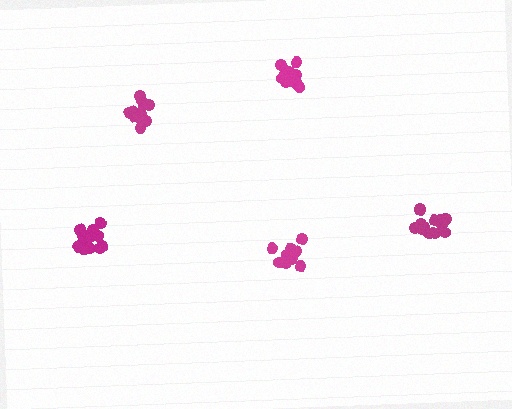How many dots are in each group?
Group 1: 16 dots, Group 2: 13 dots, Group 3: 11 dots, Group 4: 15 dots, Group 5: 14 dots (69 total).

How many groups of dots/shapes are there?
There are 5 groups.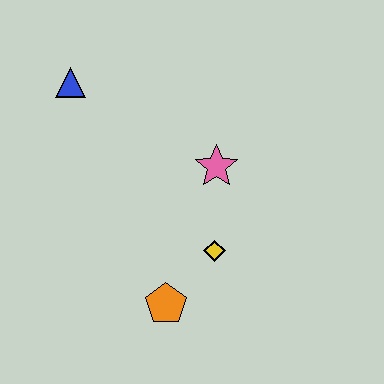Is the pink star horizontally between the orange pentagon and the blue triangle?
No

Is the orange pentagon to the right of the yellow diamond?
No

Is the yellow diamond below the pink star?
Yes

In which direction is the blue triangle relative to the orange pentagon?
The blue triangle is above the orange pentagon.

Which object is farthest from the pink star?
The blue triangle is farthest from the pink star.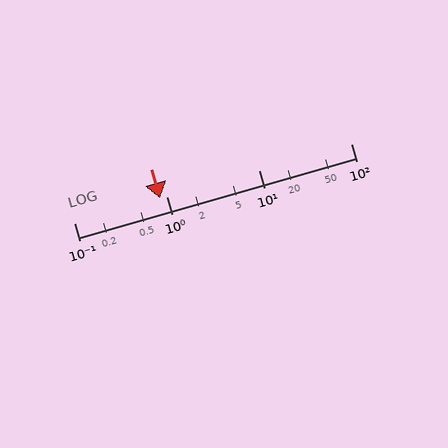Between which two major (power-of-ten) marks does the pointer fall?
The pointer is between 0.1 and 1.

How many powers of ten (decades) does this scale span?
The scale spans 3 decades, from 0.1 to 100.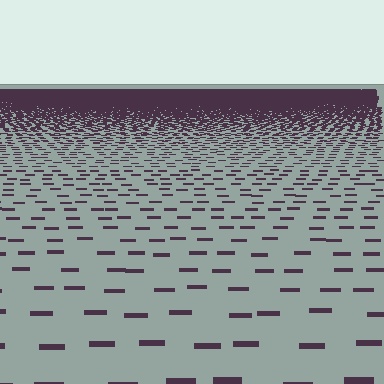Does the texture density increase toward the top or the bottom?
Density increases toward the top.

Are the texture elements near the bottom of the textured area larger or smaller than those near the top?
Larger. Near the bottom, elements are closer to the viewer and appear at a bigger on-screen size.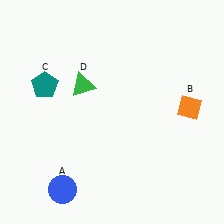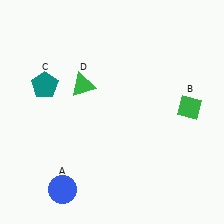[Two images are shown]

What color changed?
The diamond (B) changed from orange in Image 1 to green in Image 2.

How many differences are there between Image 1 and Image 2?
There is 1 difference between the two images.